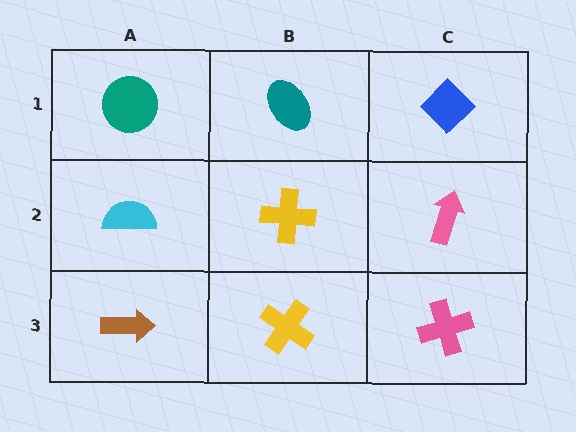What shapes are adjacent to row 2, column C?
A blue diamond (row 1, column C), a pink cross (row 3, column C), a yellow cross (row 2, column B).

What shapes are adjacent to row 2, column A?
A teal circle (row 1, column A), a brown arrow (row 3, column A), a yellow cross (row 2, column B).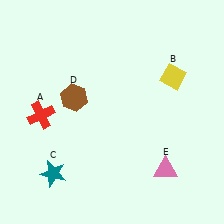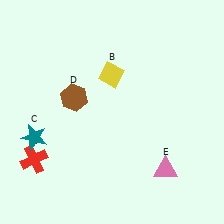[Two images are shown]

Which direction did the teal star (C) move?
The teal star (C) moved up.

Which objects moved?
The objects that moved are: the red cross (A), the yellow diamond (B), the teal star (C).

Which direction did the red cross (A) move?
The red cross (A) moved down.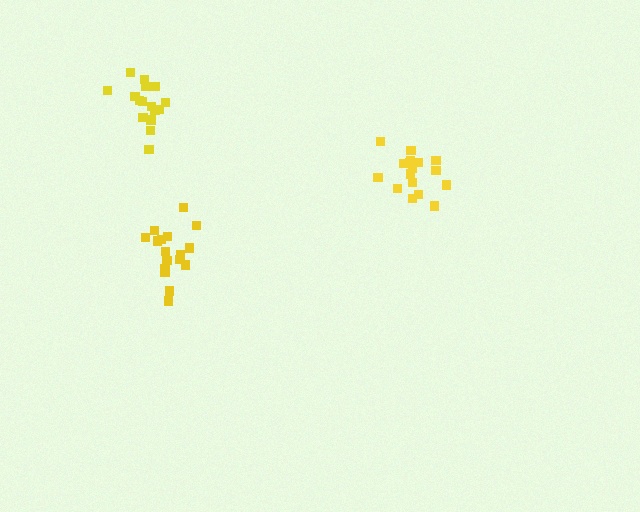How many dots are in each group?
Group 1: 16 dots, Group 2: 17 dots, Group 3: 17 dots (50 total).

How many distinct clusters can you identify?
There are 3 distinct clusters.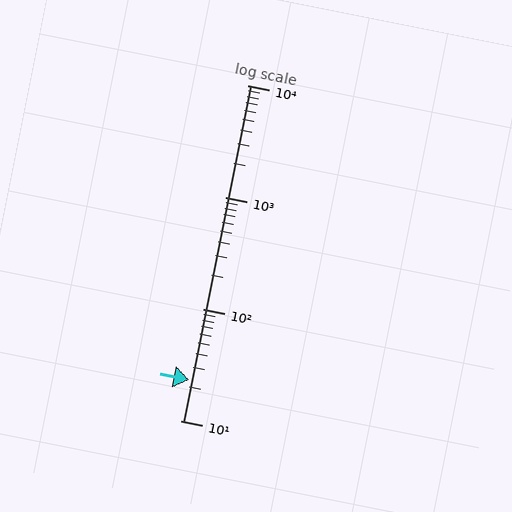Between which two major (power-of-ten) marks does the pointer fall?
The pointer is between 10 and 100.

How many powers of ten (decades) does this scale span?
The scale spans 3 decades, from 10 to 10000.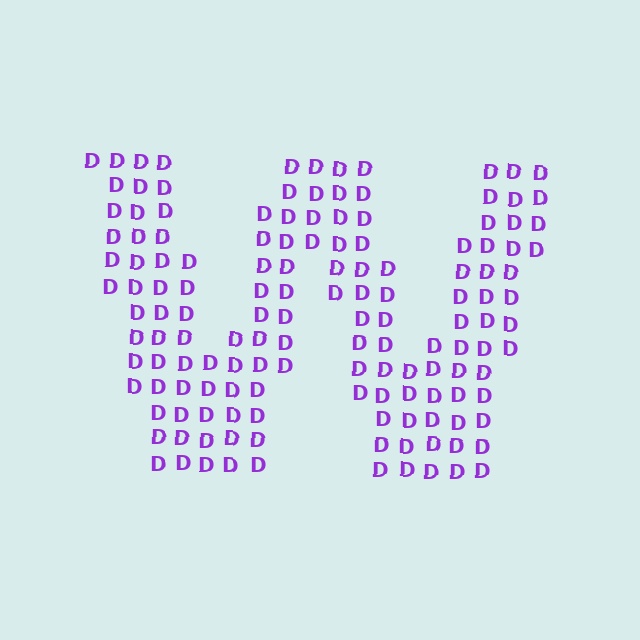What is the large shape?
The large shape is the letter W.